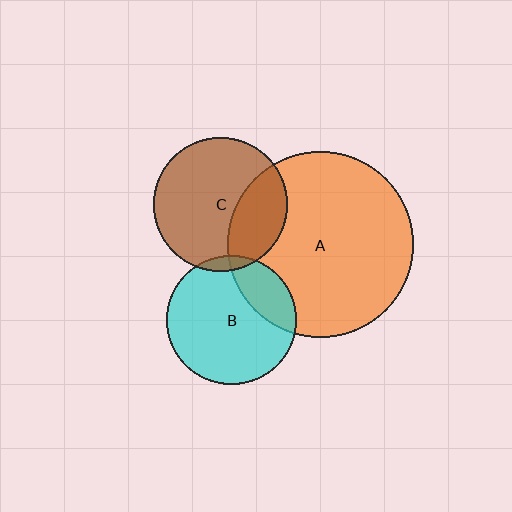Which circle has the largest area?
Circle A (orange).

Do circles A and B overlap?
Yes.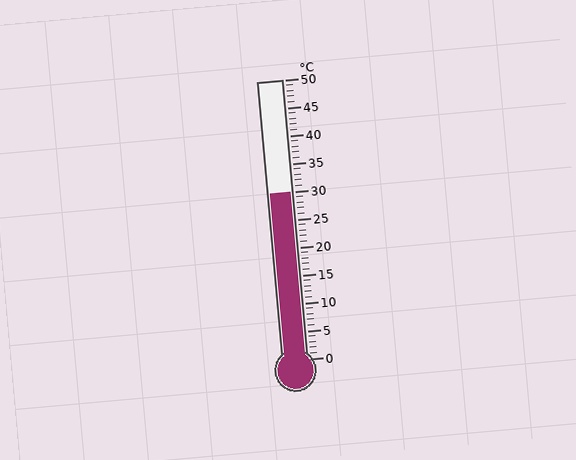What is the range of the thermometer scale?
The thermometer scale ranges from 0°C to 50°C.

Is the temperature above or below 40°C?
The temperature is below 40°C.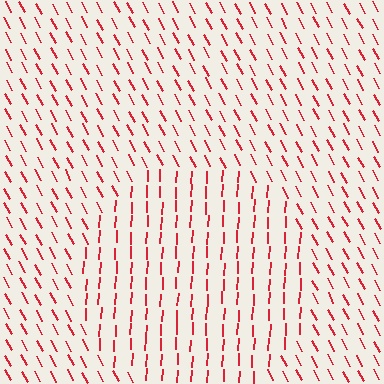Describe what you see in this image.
The image is filled with small red line segments. A circle region in the image has lines oriented differently from the surrounding lines, creating a visible texture boundary.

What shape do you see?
I see a circle.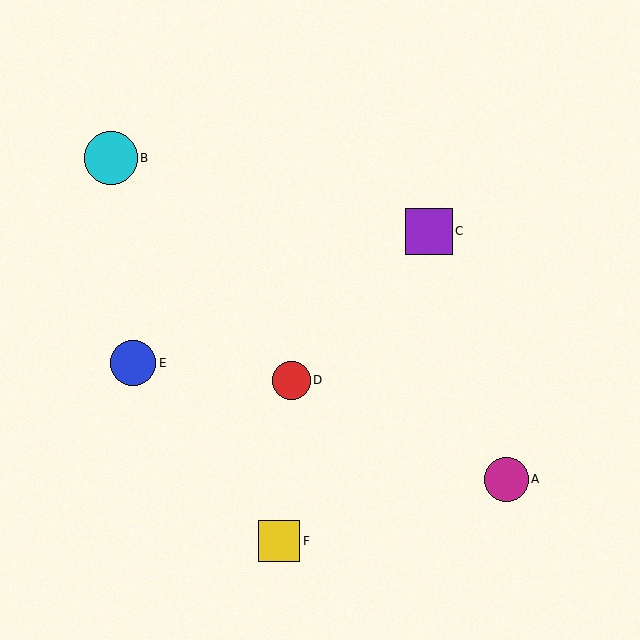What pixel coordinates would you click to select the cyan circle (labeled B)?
Click at (111, 158) to select the cyan circle B.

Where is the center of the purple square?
The center of the purple square is at (429, 231).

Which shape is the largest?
The cyan circle (labeled B) is the largest.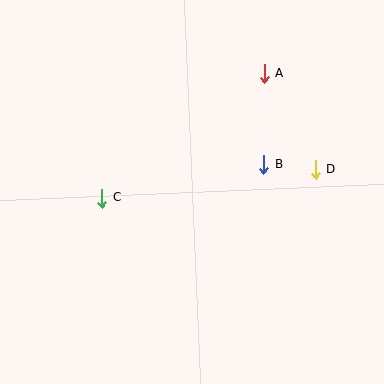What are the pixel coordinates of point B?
Point B is at (264, 165).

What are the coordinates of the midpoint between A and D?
The midpoint between A and D is at (290, 122).